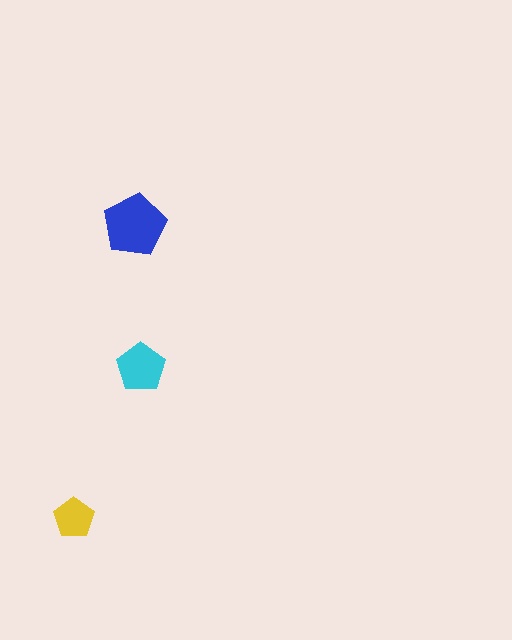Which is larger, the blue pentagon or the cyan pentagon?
The blue one.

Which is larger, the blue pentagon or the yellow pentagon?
The blue one.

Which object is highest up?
The blue pentagon is topmost.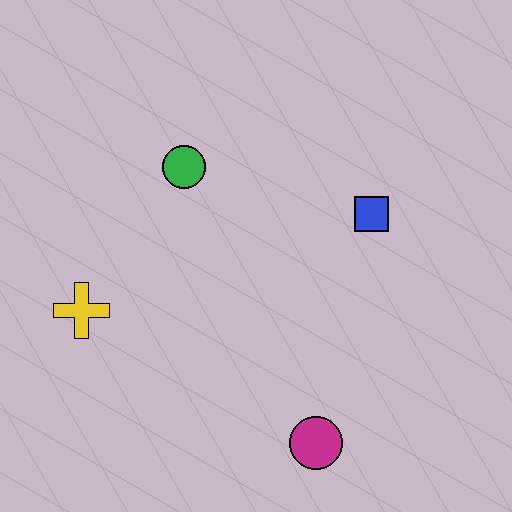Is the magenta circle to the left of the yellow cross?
No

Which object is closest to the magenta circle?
The blue square is closest to the magenta circle.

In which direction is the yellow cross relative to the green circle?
The yellow cross is below the green circle.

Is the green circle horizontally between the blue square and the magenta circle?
No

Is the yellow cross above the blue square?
No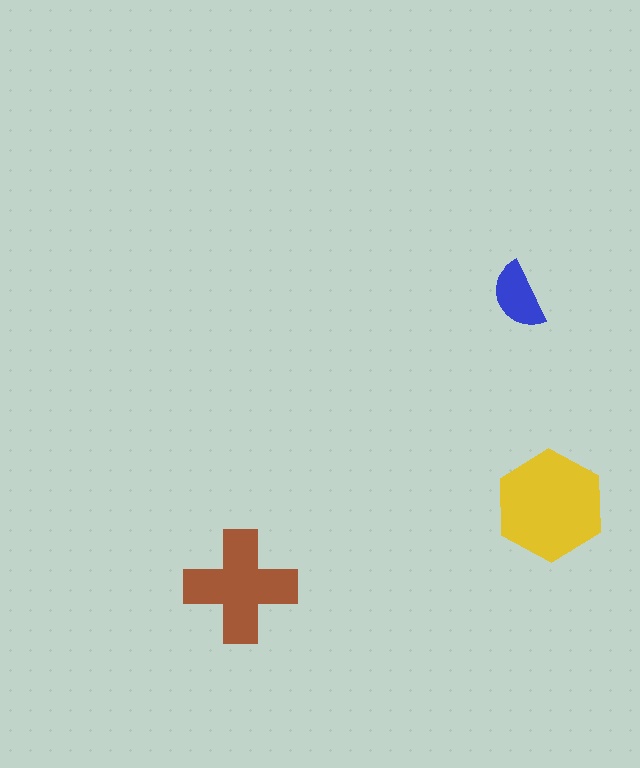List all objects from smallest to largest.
The blue semicircle, the brown cross, the yellow hexagon.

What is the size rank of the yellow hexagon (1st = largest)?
1st.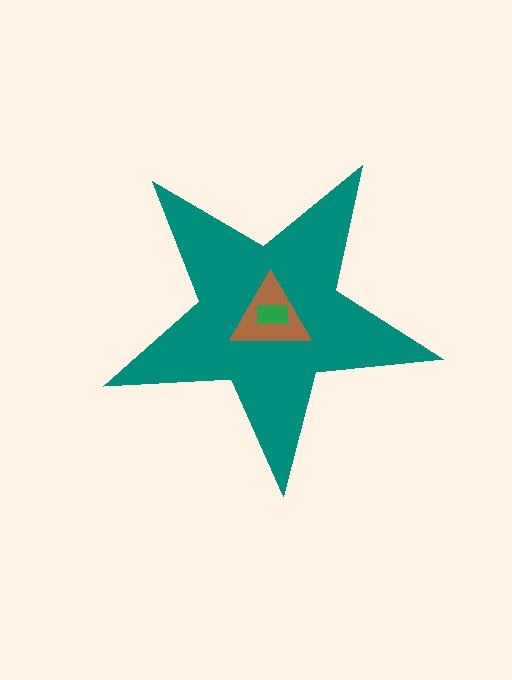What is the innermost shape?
The green rectangle.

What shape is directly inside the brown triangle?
The green rectangle.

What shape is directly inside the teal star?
The brown triangle.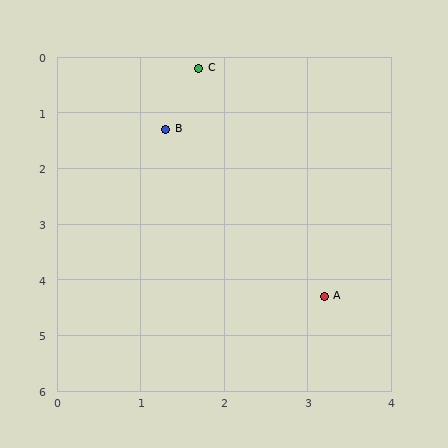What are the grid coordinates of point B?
Point B is at approximately (1.3, 1.3).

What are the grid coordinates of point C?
Point C is at approximately (1.7, 0.2).